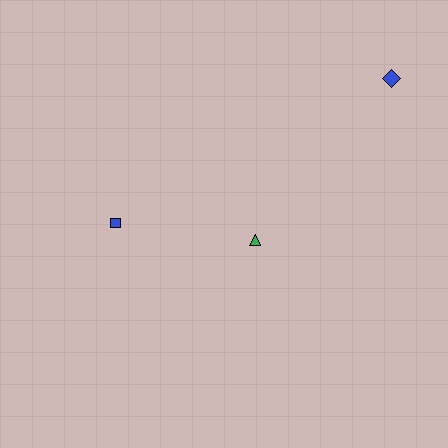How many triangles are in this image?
There is 1 triangle.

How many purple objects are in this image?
There are no purple objects.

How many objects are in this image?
There are 3 objects.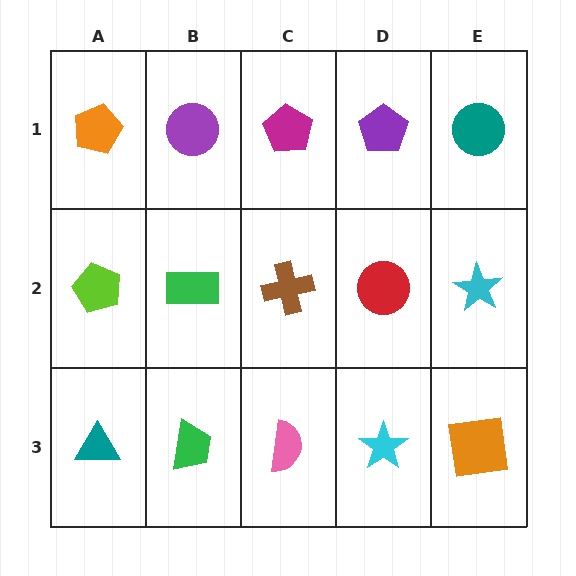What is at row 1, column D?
A purple pentagon.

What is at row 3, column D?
A cyan star.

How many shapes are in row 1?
5 shapes.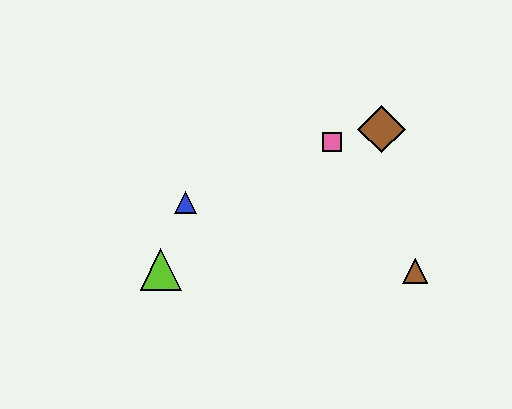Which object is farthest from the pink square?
The lime triangle is farthest from the pink square.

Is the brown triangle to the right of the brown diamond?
Yes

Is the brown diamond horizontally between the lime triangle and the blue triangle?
No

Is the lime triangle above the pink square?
No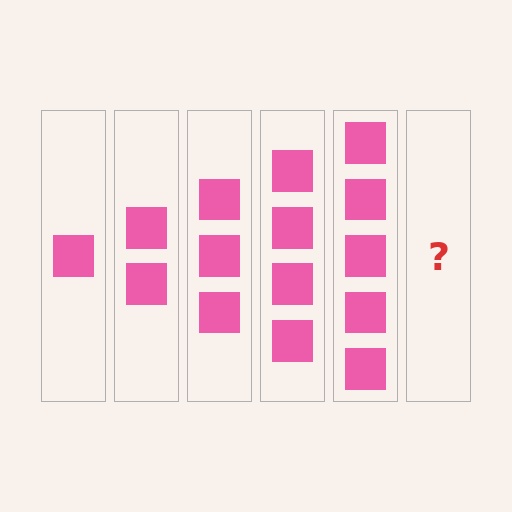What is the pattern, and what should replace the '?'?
The pattern is that each step adds one more square. The '?' should be 6 squares.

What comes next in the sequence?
The next element should be 6 squares.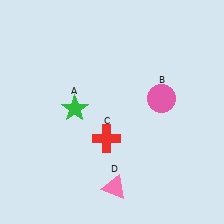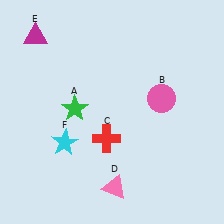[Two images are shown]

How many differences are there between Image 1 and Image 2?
There are 2 differences between the two images.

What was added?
A magenta triangle (E), a cyan star (F) were added in Image 2.